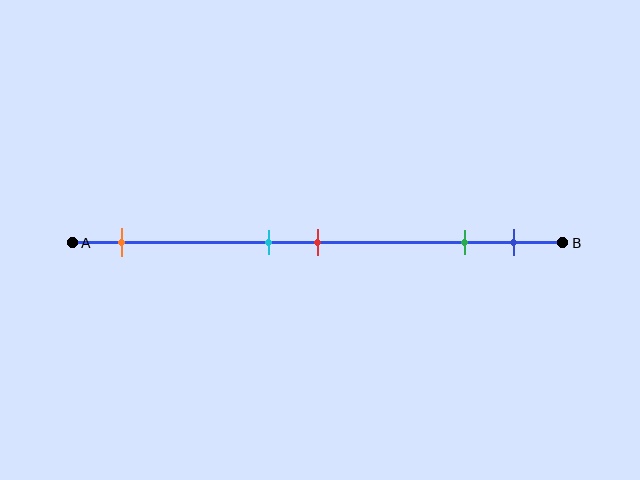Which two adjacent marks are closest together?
The cyan and red marks are the closest adjacent pair.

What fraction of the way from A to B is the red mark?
The red mark is approximately 50% (0.5) of the way from A to B.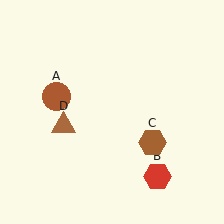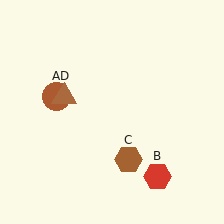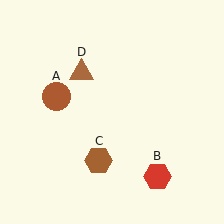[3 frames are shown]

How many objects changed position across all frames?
2 objects changed position: brown hexagon (object C), brown triangle (object D).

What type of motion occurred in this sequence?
The brown hexagon (object C), brown triangle (object D) rotated clockwise around the center of the scene.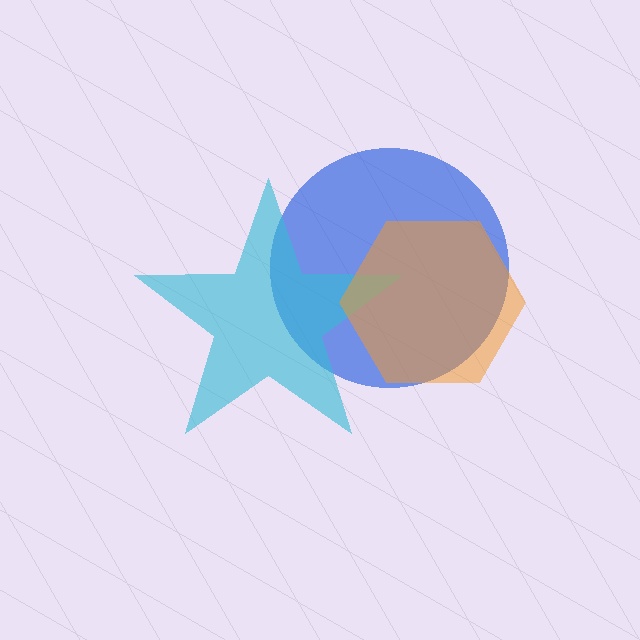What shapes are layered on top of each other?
The layered shapes are: a blue circle, a cyan star, an orange hexagon.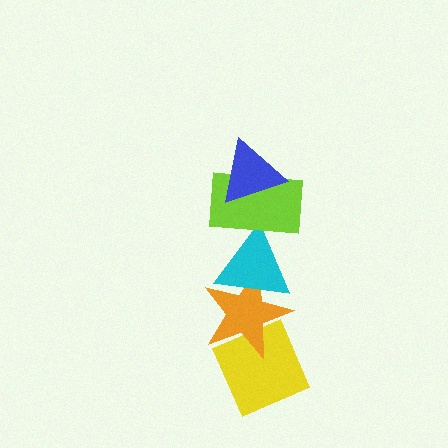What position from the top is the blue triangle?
The blue triangle is 1st from the top.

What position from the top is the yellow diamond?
The yellow diamond is 5th from the top.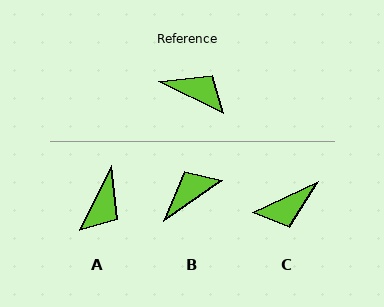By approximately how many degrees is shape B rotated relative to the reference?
Approximately 61 degrees counter-clockwise.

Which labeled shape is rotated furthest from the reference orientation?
C, about 129 degrees away.